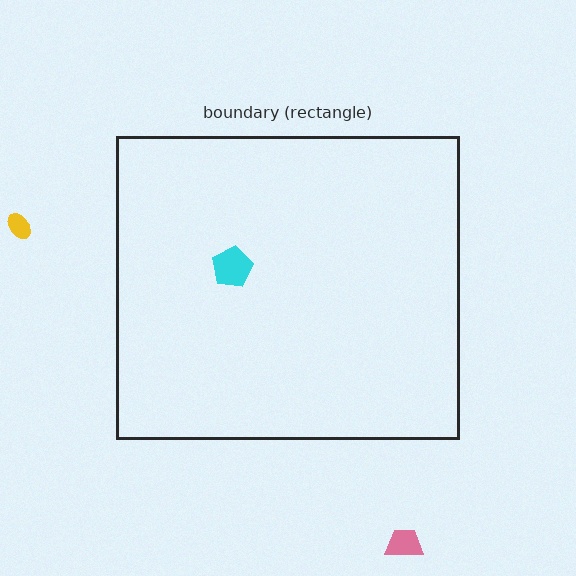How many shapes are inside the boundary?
1 inside, 2 outside.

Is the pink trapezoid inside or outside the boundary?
Outside.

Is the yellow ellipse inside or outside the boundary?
Outside.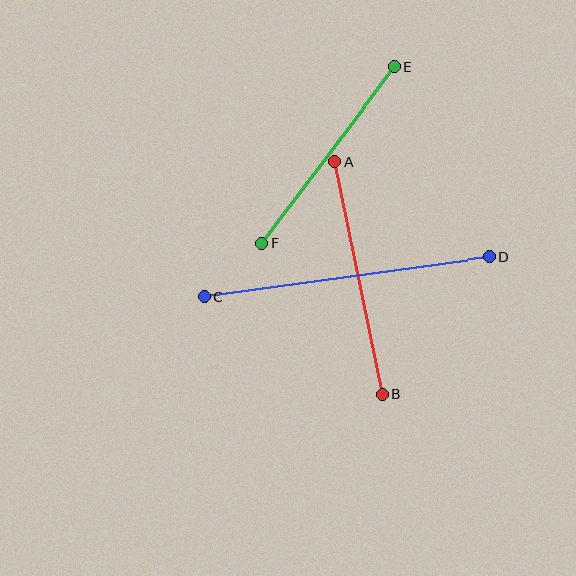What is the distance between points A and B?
The distance is approximately 237 pixels.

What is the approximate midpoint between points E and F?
The midpoint is at approximately (328, 155) pixels.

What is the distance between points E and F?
The distance is approximately 221 pixels.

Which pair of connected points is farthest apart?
Points C and D are farthest apart.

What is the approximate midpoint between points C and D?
The midpoint is at approximately (347, 277) pixels.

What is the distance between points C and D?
The distance is approximately 288 pixels.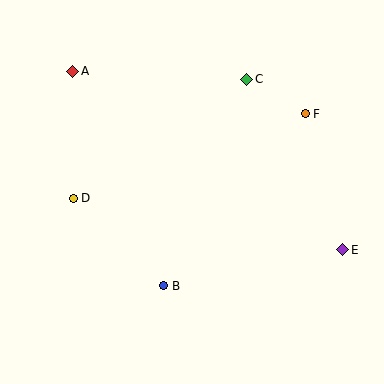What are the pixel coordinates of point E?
Point E is at (343, 250).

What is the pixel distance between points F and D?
The distance between F and D is 247 pixels.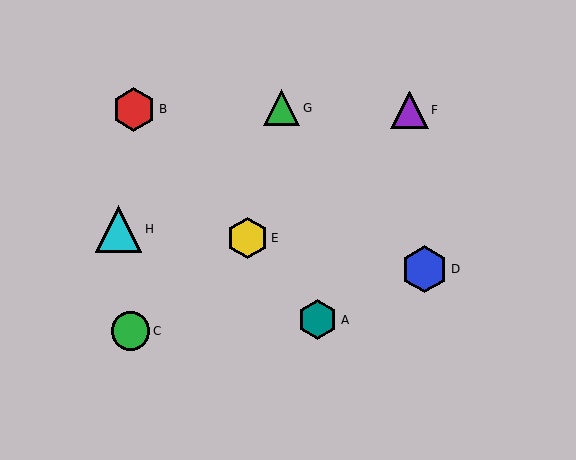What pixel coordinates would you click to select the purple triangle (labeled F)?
Click at (409, 110) to select the purple triangle F.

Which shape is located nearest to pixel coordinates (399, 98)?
The purple triangle (labeled F) at (409, 110) is nearest to that location.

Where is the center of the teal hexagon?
The center of the teal hexagon is at (317, 320).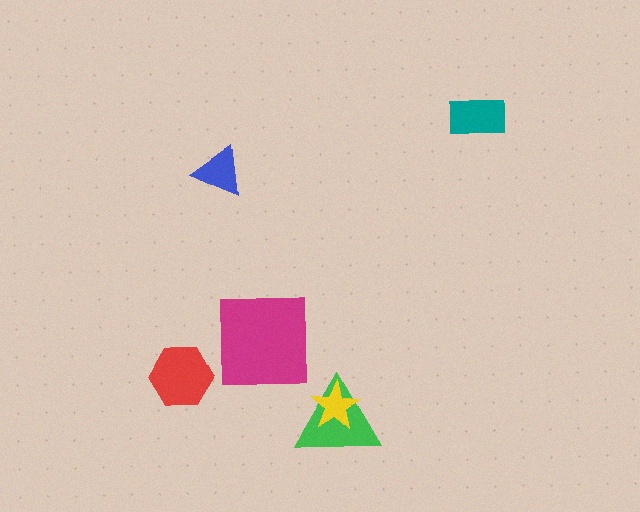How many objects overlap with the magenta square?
0 objects overlap with the magenta square.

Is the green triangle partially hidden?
Yes, it is partially covered by another shape.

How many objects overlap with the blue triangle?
0 objects overlap with the blue triangle.